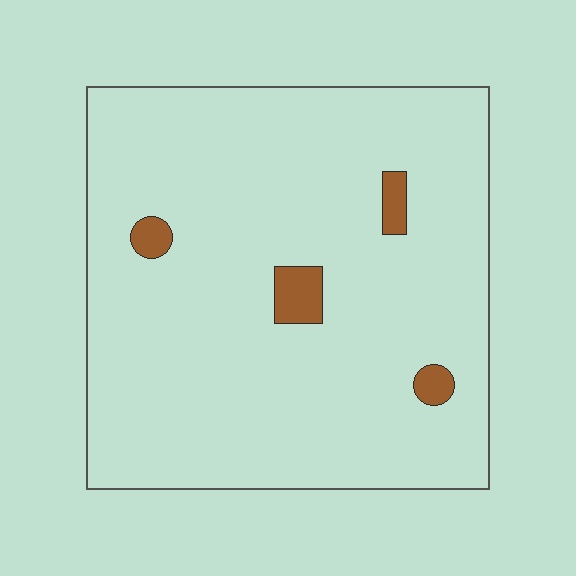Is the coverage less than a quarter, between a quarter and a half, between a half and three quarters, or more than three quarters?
Less than a quarter.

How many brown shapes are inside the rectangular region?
4.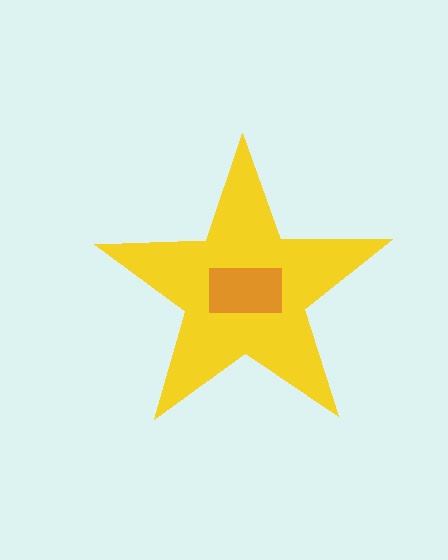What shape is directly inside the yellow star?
The orange rectangle.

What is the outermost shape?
The yellow star.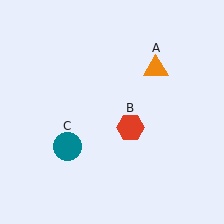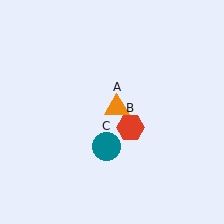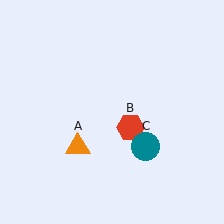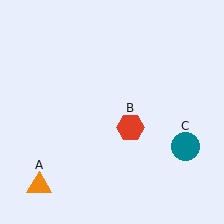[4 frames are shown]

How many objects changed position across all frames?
2 objects changed position: orange triangle (object A), teal circle (object C).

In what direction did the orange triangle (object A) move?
The orange triangle (object A) moved down and to the left.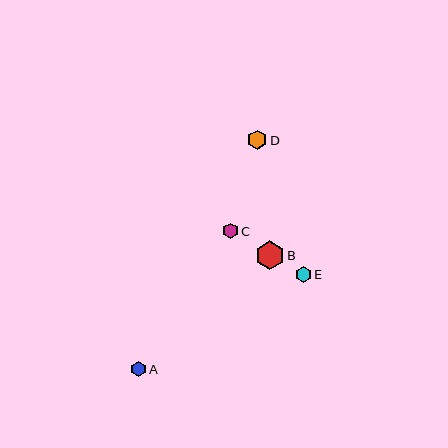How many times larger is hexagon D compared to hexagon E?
Hexagon D is approximately 1.2 times the size of hexagon E.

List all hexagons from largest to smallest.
From largest to smallest: B, D, A, E, C.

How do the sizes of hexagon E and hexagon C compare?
Hexagon E and hexagon C are approximately the same size.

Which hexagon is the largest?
Hexagon B is the largest with a size of approximately 28 pixels.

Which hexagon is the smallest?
Hexagon C is the smallest with a size of approximately 15 pixels.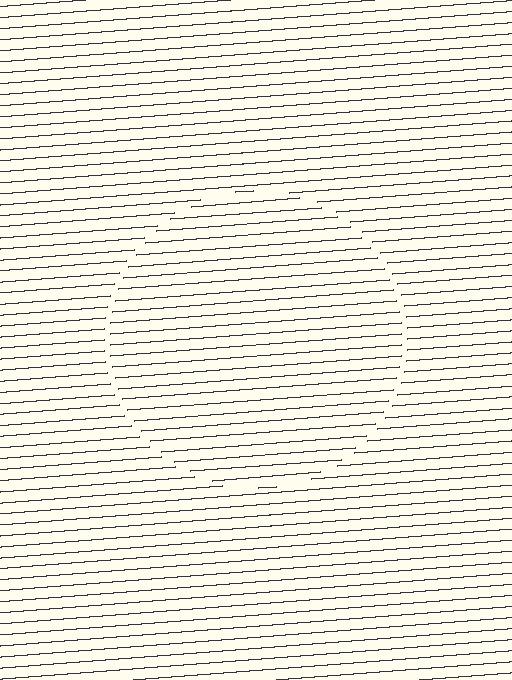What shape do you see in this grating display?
An illusory circle. The interior of the shape contains the same grating, shifted by half a period — the contour is defined by the phase discontinuity where line-ends from the inner and outer gratings abut.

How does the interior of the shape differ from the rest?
The interior of the shape contains the same grating, shifted by half a period — the contour is defined by the phase discontinuity where line-ends from the inner and outer gratings abut.